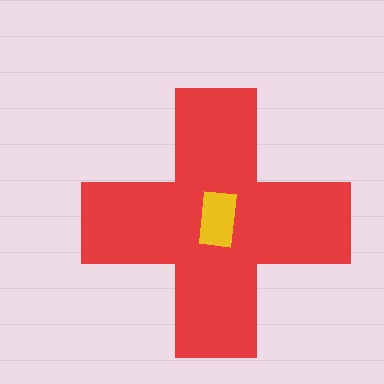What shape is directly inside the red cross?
The yellow rectangle.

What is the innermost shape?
The yellow rectangle.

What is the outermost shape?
The red cross.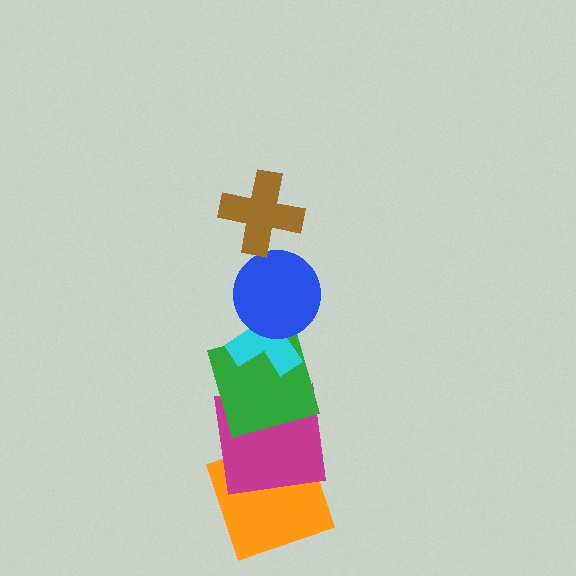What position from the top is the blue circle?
The blue circle is 2nd from the top.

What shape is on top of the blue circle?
The brown cross is on top of the blue circle.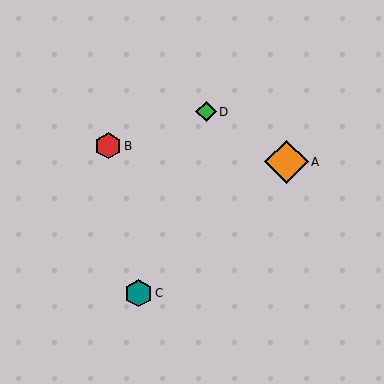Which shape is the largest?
The orange diamond (labeled A) is the largest.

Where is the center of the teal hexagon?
The center of the teal hexagon is at (138, 293).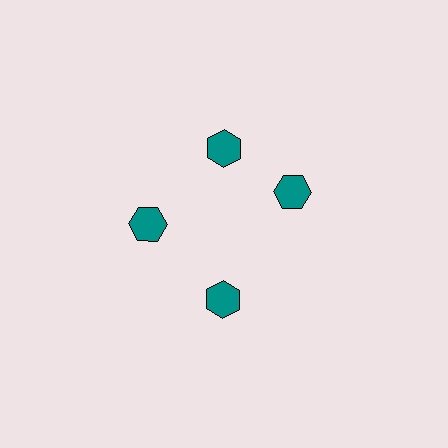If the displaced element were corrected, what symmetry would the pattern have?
It would have 4-fold rotational symmetry — the pattern would map onto itself every 90 degrees.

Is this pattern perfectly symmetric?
No. The 4 teal hexagons are arranged in a ring, but one element near the 3 o'clock position is rotated out of alignment along the ring, breaking the 4-fold rotational symmetry.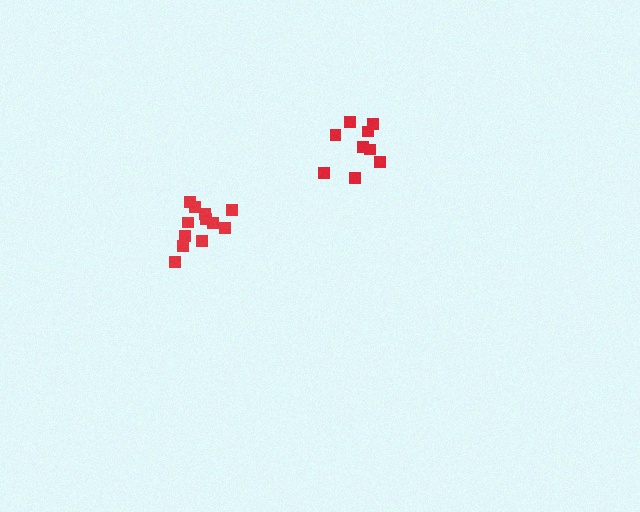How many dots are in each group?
Group 1: 9 dots, Group 2: 12 dots (21 total).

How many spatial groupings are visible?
There are 2 spatial groupings.